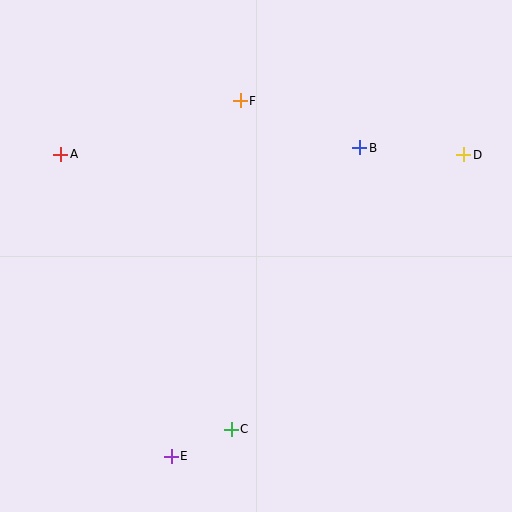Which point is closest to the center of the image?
Point B at (360, 148) is closest to the center.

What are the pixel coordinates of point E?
Point E is at (171, 456).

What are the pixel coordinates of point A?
Point A is at (61, 154).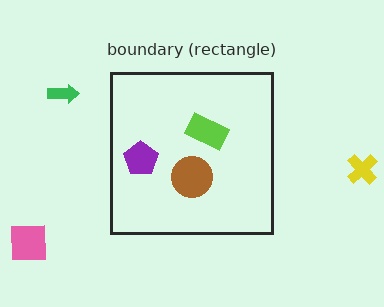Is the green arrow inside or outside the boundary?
Outside.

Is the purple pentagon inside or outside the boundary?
Inside.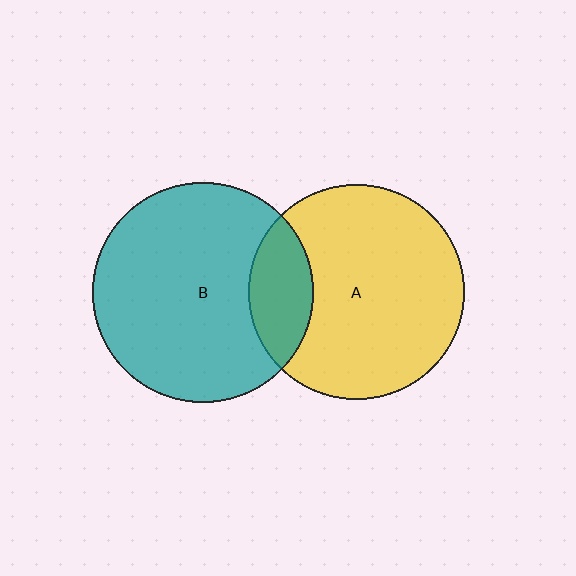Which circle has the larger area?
Circle B (teal).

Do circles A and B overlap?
Yes.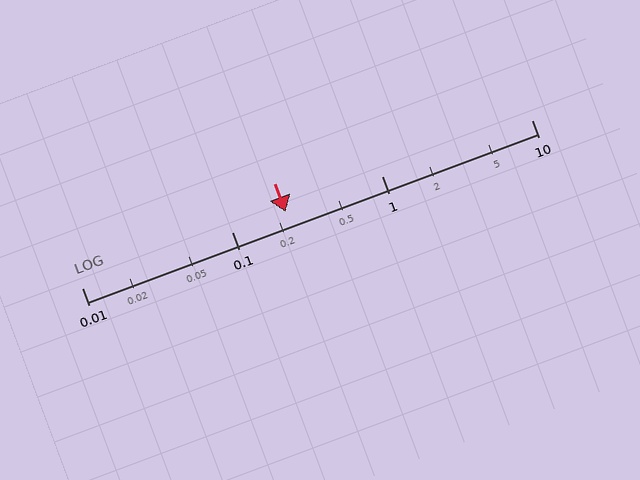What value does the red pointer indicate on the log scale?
The pointer indicates approximately 0.23.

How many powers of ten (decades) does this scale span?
The scale spans 3 decades, from 0.01 to 10.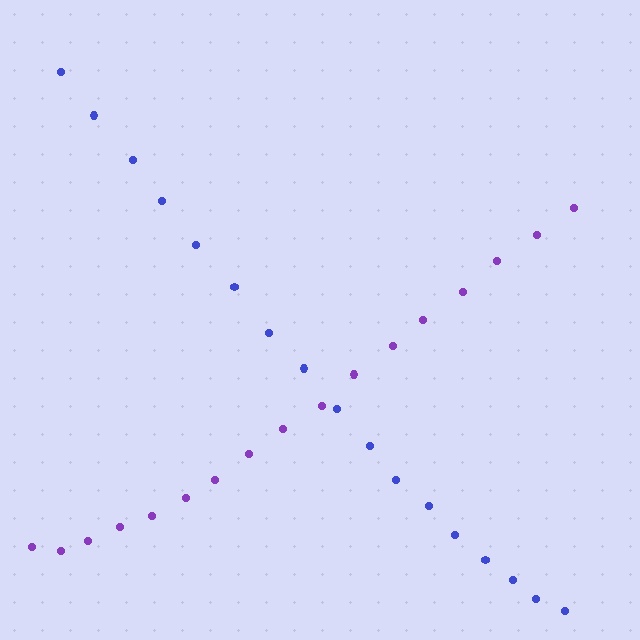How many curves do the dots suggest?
There are 2 distinct paths.